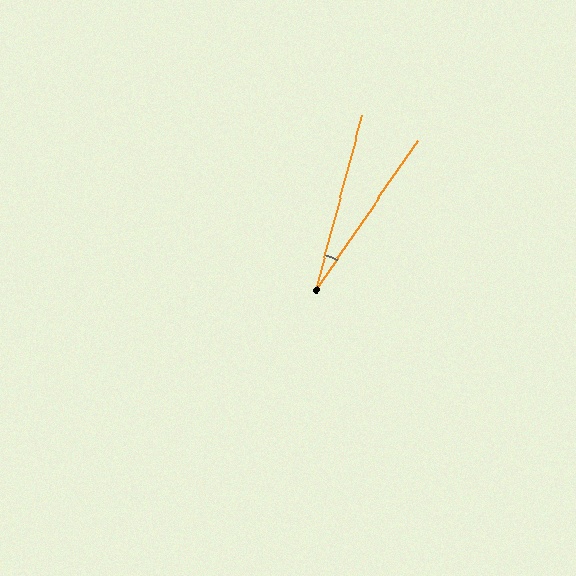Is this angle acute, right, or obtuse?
It is acute.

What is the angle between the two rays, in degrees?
Approximately 19 degrees.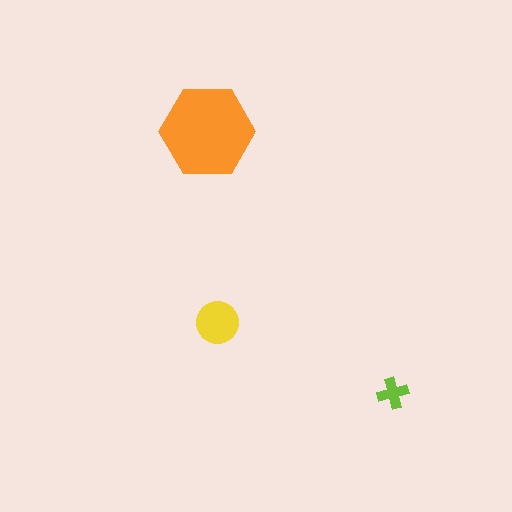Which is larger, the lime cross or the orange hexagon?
The orange hexagon.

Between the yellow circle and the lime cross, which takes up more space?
The yellow circle.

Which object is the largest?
The orange hexagon.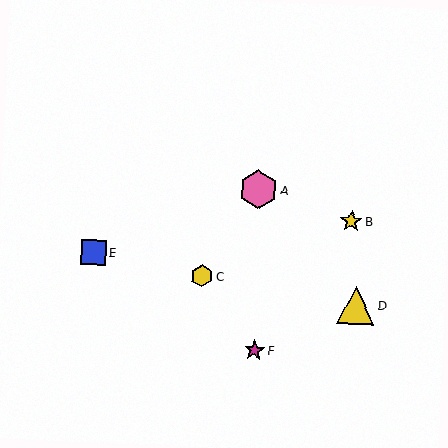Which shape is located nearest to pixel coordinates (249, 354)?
The magenta star (labeled F) at (254, 350) is nearest to that location.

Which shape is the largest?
The pink hexagon (labeled A) is the largest.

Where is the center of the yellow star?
The center of the yellow star is at (351, 221).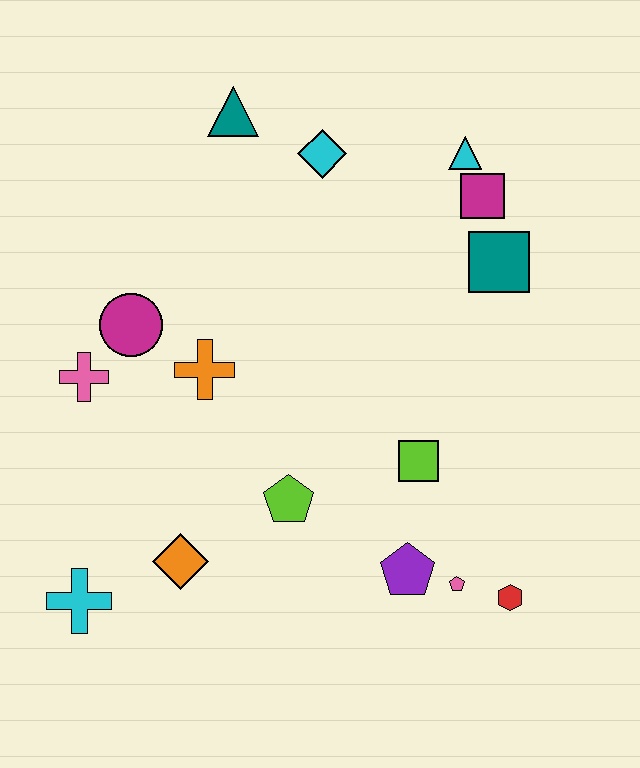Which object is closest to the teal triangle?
The cyan diamond is closest to the teal triangle.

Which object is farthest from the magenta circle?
The red hexagon is farthest from the magenta circle.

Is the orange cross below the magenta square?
Yes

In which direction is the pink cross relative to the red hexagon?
The pink cross is to the left of the red hexagon.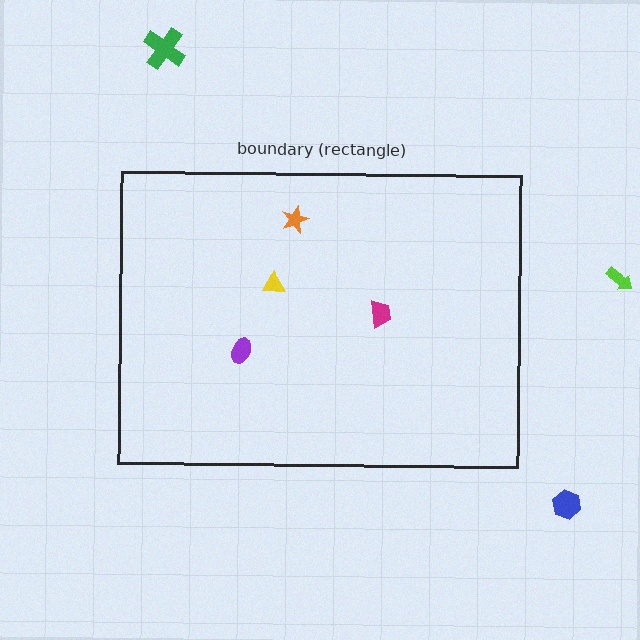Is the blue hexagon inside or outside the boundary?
Outside.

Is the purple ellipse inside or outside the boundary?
Inside.